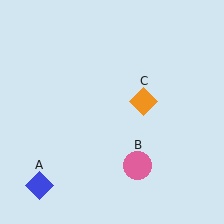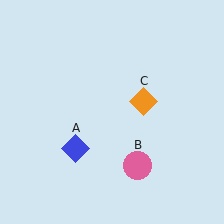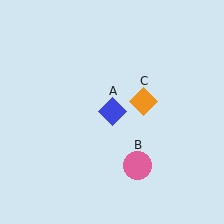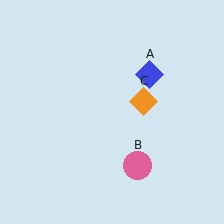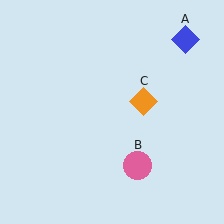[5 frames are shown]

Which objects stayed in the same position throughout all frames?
Pink circle (object B) and orange diamond (object C) remained stationary.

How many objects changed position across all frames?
1 object changed position: blue diamond (object A).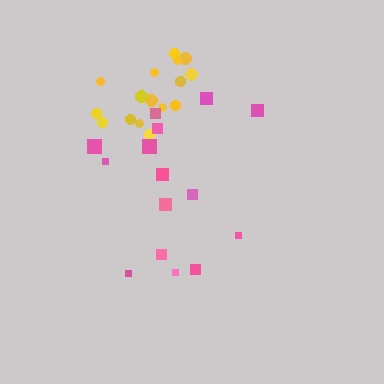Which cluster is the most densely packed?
Yellow.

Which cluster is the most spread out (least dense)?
Pink.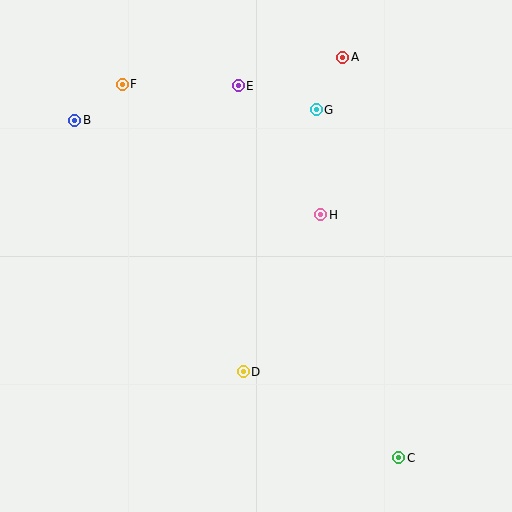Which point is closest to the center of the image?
Point H at (321, 215) is closest to the center.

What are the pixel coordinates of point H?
Point H is at (321, 215).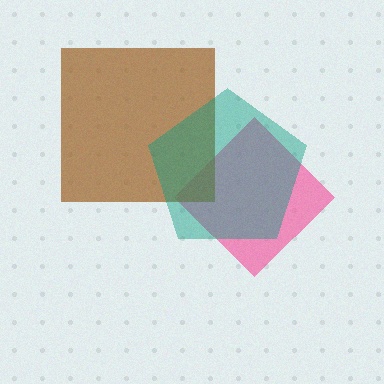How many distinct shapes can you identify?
There are 3 distinct shapes: a pink diamond, a brown square, a teal pentagon.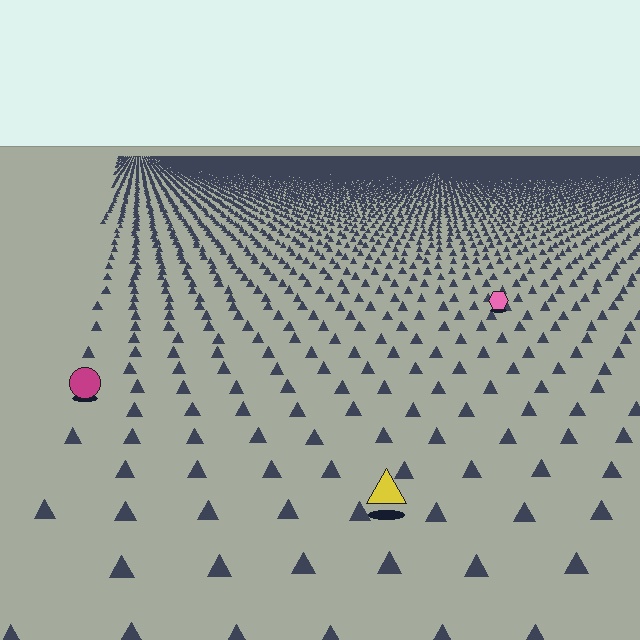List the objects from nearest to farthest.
From nearest to farthest: the yellow triangle, the magenta circle, the pink hexagon.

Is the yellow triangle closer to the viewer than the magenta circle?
Yes. The yellow triangle is closer — you can tell from the texture gradient: the ground texture is coarser near it.